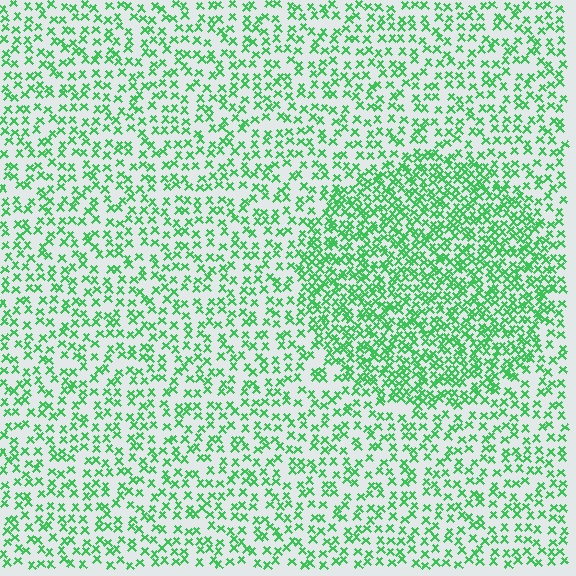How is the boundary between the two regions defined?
The boundary is defined by a change in element density (approximately 2.0x ratio). All elements are the same color, size, and shape.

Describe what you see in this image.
The image contains small green elements arranged at two different densities. A circle-shaped region is visible where the elements are more densely packed than the surrounding area.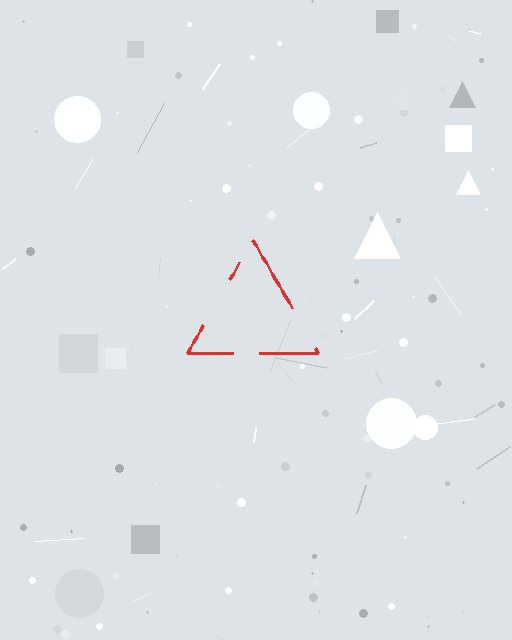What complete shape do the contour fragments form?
The contour fragments form a triangle.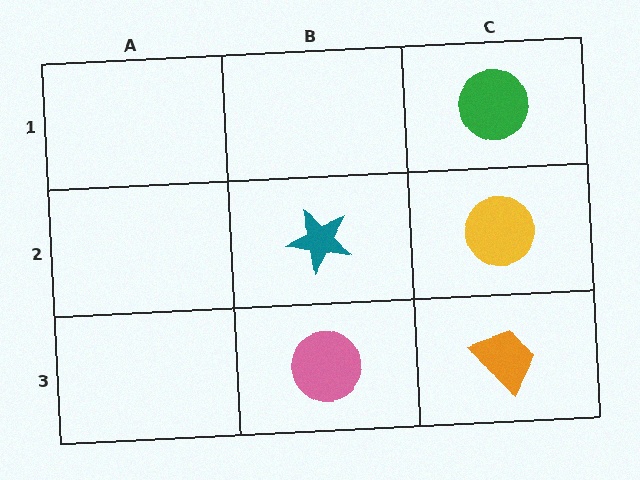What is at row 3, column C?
An orange trapezoid.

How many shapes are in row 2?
2 shapes.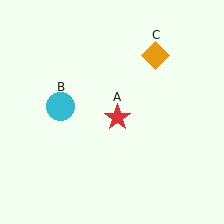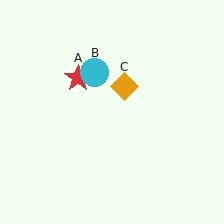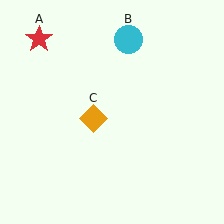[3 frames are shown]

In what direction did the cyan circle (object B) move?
The cyan circle (object B) moved up and to the right.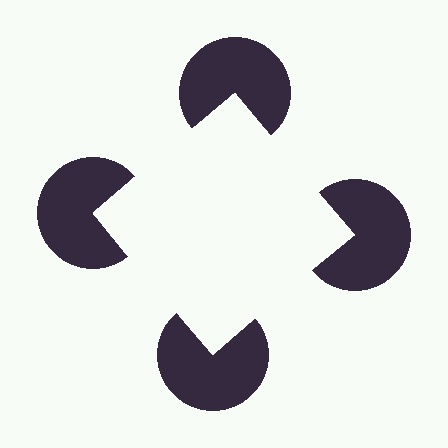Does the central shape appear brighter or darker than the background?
It typically appears slightly brighter than the background, even though no actual brightness change is drawn.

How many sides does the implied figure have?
4 sides.